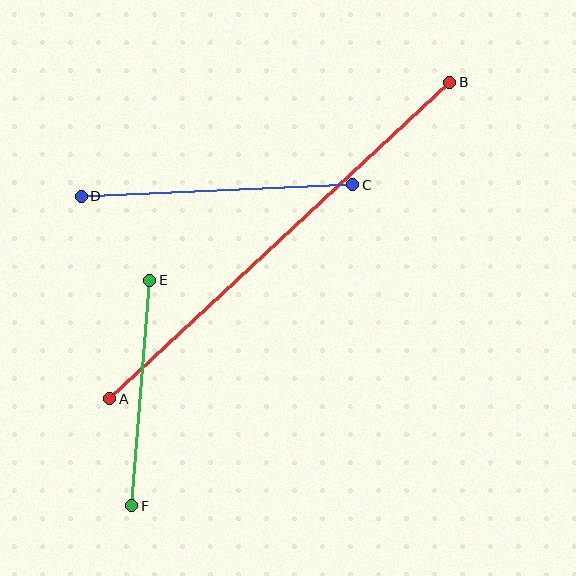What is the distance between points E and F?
The distance is approximately 226 pixels.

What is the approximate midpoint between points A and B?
The midpoint is at approximately (280, 240) pixels.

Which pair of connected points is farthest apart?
Points A and B are farthest apart.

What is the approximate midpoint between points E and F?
The midpoint is at approximately (141, 393) pixels.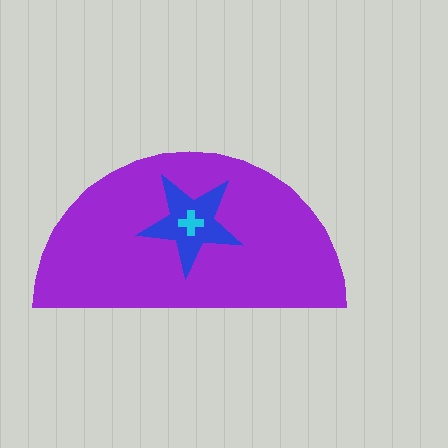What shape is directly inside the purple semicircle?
The blue star.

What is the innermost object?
The cyan cross.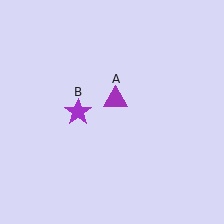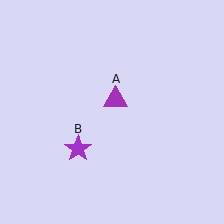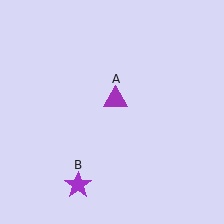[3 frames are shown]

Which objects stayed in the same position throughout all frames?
Purple triangle (object A) remained stationary.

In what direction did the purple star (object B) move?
The purple star (object B) moved down.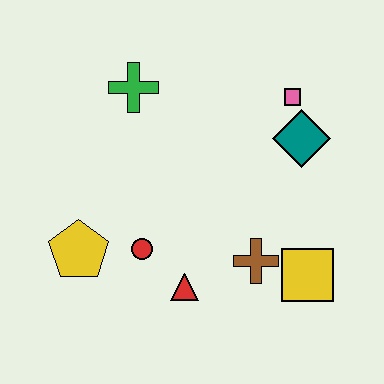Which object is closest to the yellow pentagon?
The red circle is closest to the yellow pentagon.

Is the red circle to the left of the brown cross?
Yes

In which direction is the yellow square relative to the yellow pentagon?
The yellow square is to the right of the yellow pentagon.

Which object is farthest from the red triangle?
The pink square is farthest from the red triangle.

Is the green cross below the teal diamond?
No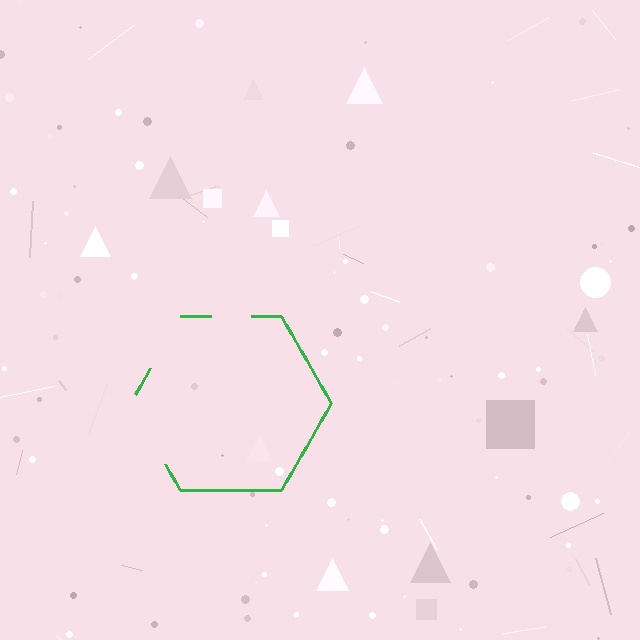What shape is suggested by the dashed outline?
The dashed outline suggests a hexagon.